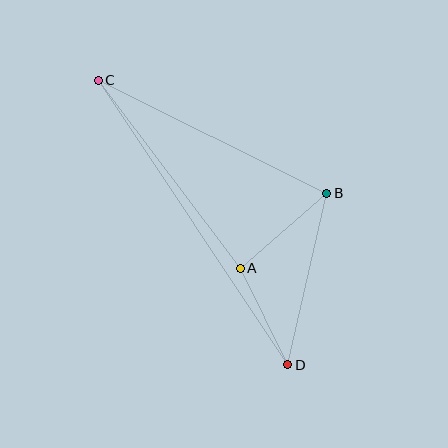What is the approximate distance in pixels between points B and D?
The distance between B and D is approximately 176 pixels.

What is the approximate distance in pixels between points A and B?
The distance between A and B is approximately 114 pixels.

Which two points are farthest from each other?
Points C and D are farthest from each other.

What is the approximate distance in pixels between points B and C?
The distance between B and C is approximately 254 pixels.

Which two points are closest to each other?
Points A and D are closest to each other.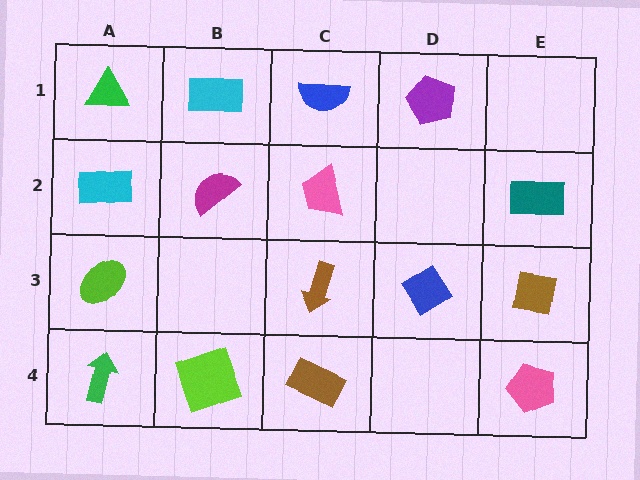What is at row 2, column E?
A teal rectangle.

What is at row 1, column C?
A blue semicircle.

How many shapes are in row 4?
4 shapes.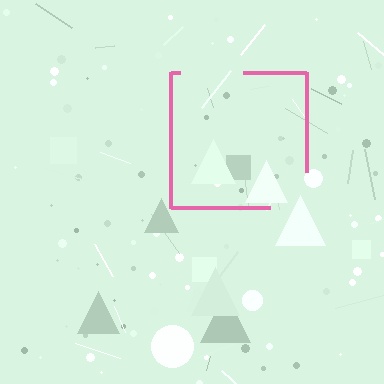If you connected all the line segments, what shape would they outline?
They would outline a square.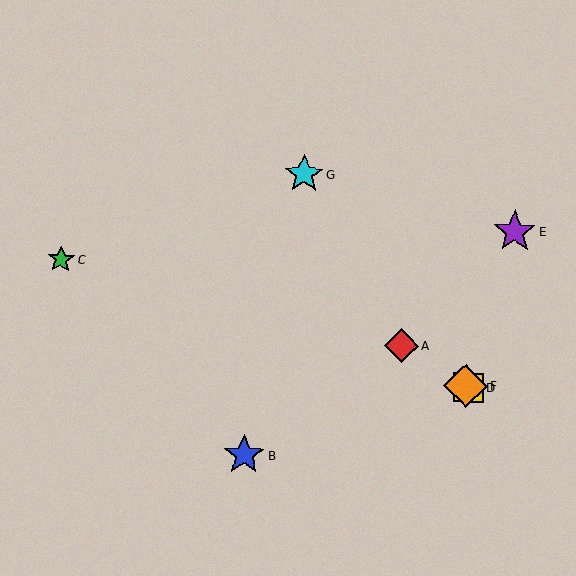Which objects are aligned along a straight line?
Objects A, D, F are aligned along a straight line.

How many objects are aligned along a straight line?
3 objects (A, D, F) are aligned along a straight line.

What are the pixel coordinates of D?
Object D is at (469, 388).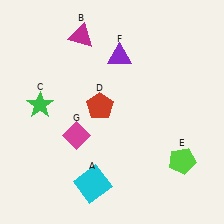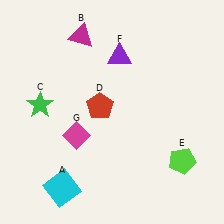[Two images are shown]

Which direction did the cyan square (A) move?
The cyan square (A) moved left.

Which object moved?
The cyan square (A) moved left.